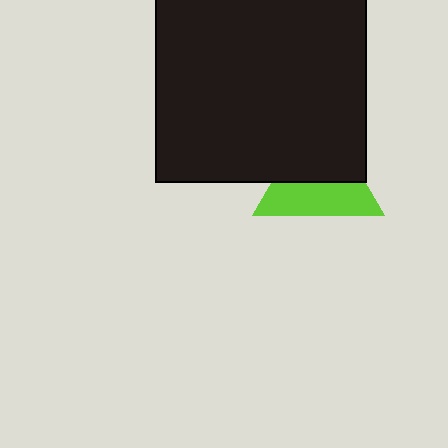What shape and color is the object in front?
The object in front is a black square.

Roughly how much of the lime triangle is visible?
About half of it is visible (roughly 48%).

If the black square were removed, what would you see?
You would see the complete lime triangle.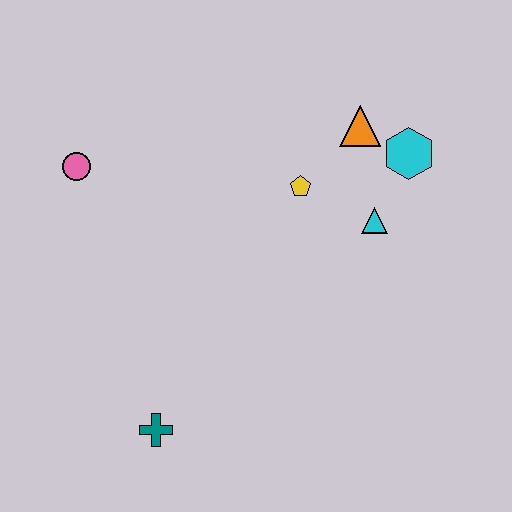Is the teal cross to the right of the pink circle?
Yes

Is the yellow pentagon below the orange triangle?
Yes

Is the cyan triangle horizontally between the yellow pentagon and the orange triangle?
No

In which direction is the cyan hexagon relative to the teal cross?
The cyan hexagon is above the teal cross.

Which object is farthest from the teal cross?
The cyan hexagon is farthest from the teal cross.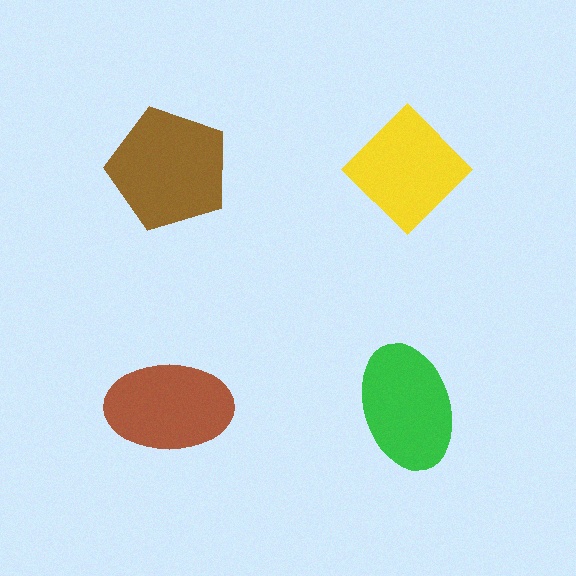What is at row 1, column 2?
A yellow diamond.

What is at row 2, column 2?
A green ellipse.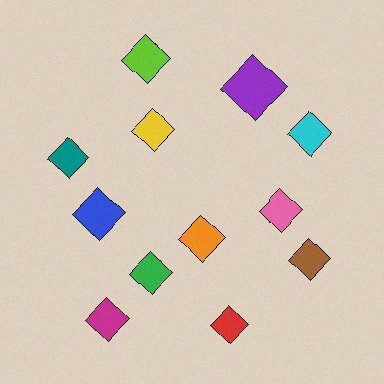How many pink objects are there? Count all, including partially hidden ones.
There is 1 pink object.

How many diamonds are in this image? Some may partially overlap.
There are 12 diamonds.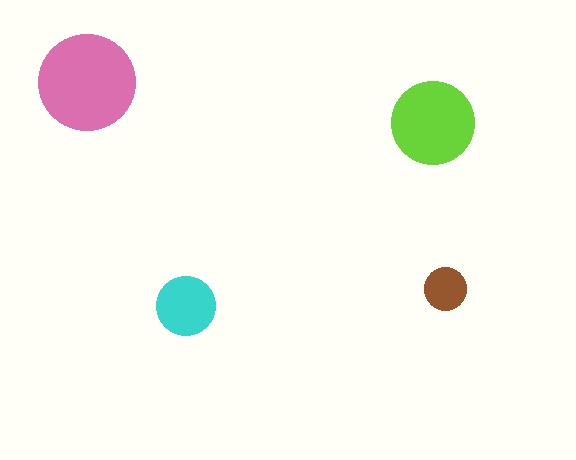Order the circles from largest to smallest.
the pink one, the lime one, the cyan one, the brown one.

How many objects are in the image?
There are 4 objects in the image.